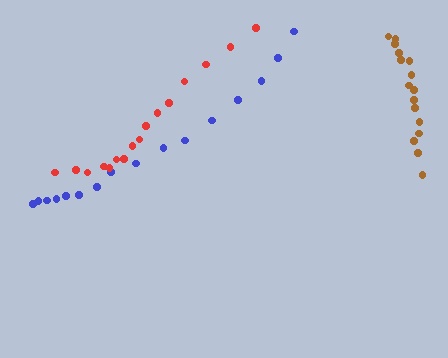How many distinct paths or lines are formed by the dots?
There are 3 distinct paths.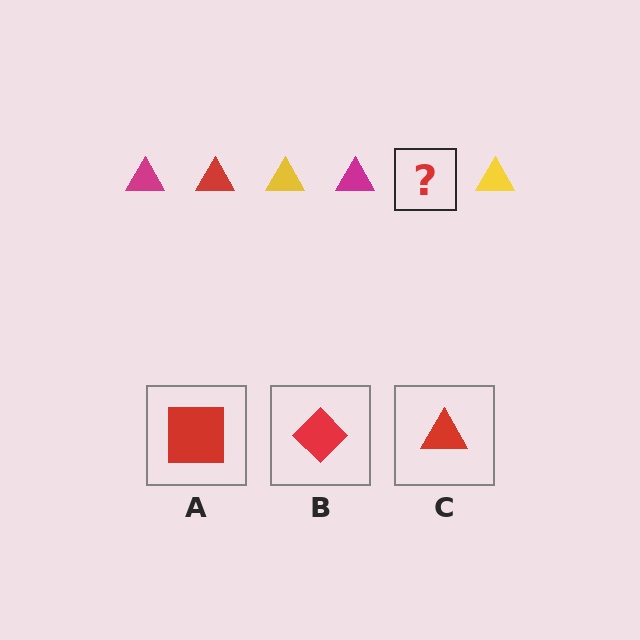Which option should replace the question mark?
Option C.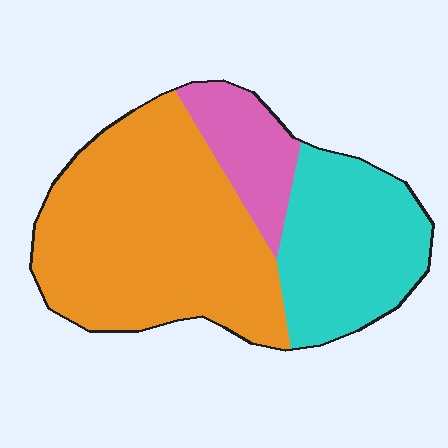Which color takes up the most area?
Orange, at roughly 55%.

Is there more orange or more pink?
Orange.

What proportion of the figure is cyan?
Cyan covers around 30% of the figure.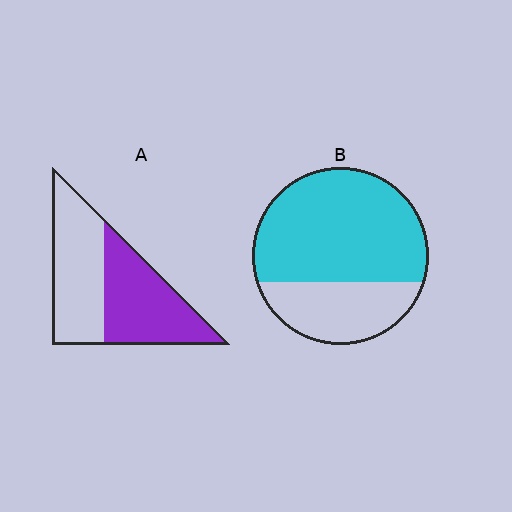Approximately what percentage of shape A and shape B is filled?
A is approximately 50% and B is approximately 70%.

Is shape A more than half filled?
Roughly half.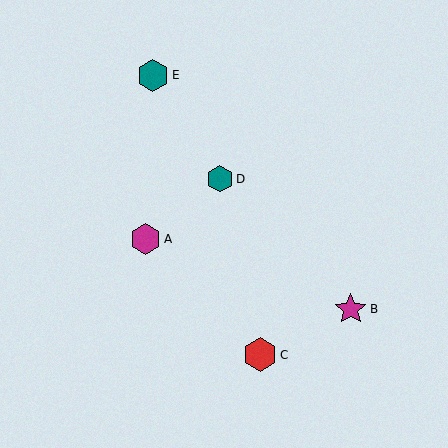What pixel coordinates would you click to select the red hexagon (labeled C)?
Click at (260, 355) to select the red hexagon C.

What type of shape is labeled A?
Shape A is a magenta hexagon.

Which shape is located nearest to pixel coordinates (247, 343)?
The red hexagon (labeled C) at (260, 355) is nearest to that location.